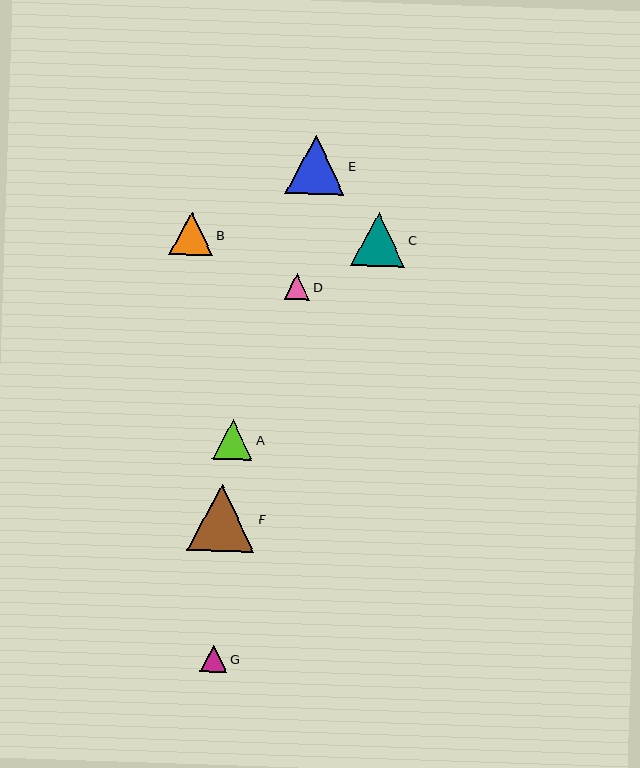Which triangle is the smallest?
Triangle D is the smallest with a size of approximately 25 pixels.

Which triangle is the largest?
Triangle F is the largest with a size of approximately 67 pixels.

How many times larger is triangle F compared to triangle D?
Triangle F is approximately 2.7 times the size of triangle D.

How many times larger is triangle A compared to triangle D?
Triangle A is approximately 1.6 times the size of triangle D.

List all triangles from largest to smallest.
From largest to smallest: F, E, C, B, A, G, D.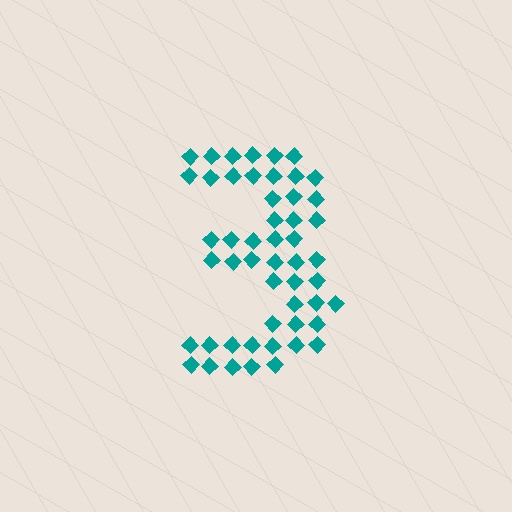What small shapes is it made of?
It is made of small diamonds.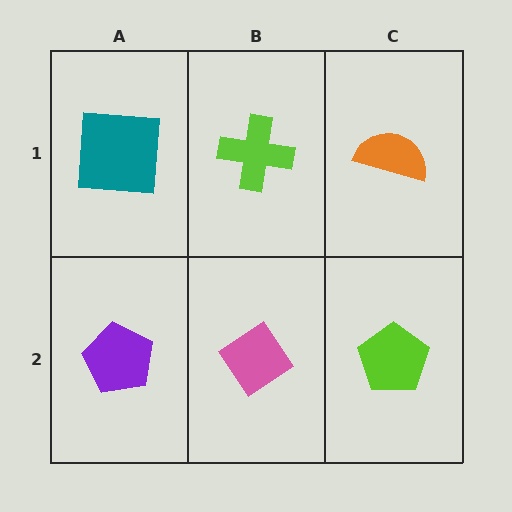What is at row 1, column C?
An orange semicircle.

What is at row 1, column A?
A teal square.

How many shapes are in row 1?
3 shapes.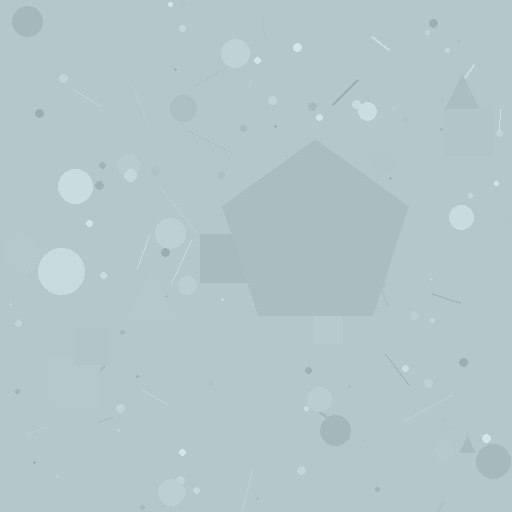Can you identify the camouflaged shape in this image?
The camouflaged shape is a pentagon.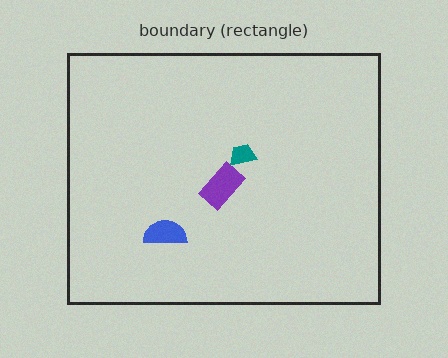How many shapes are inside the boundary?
3 inside, 0 outside.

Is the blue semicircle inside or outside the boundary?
Inside.